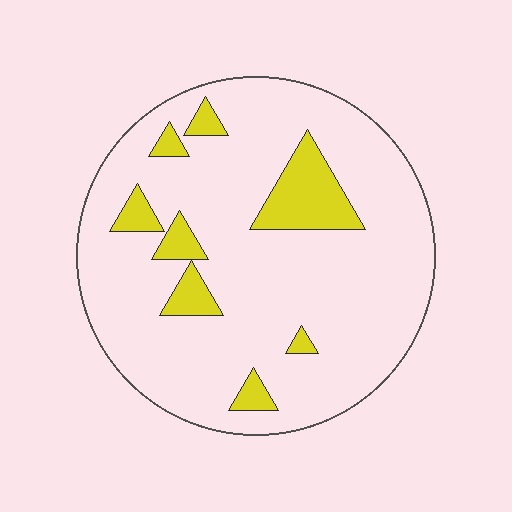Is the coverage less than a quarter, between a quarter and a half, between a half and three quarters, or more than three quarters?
Less than a quarter.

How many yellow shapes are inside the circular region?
8.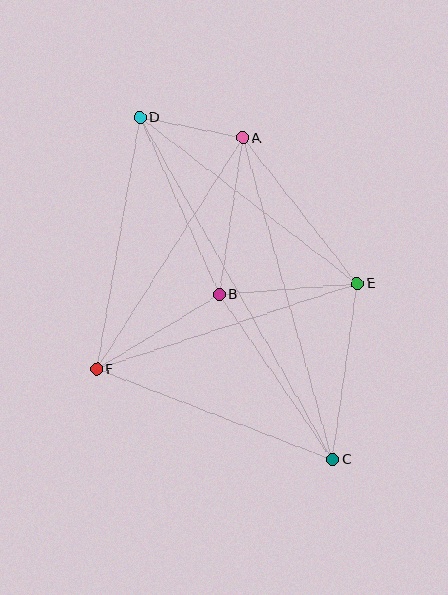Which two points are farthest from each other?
Points C and D are farthest from each other.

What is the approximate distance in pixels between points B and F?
The distance between B and F is approximately 143 pixels.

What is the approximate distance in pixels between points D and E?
The distance between D and E is approximately 274 pixels.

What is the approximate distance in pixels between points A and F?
The distance between A and F is approximately 274 pixels.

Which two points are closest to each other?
Points A and D are closest to each other.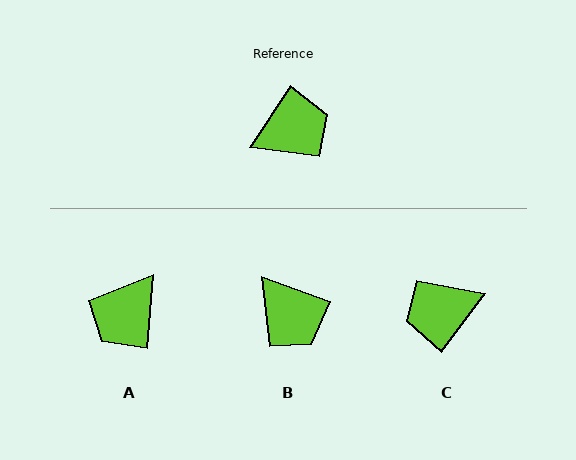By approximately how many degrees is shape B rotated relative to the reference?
Approximately 76 degrees clockwise.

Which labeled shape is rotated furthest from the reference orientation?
C, about 177 degrees away.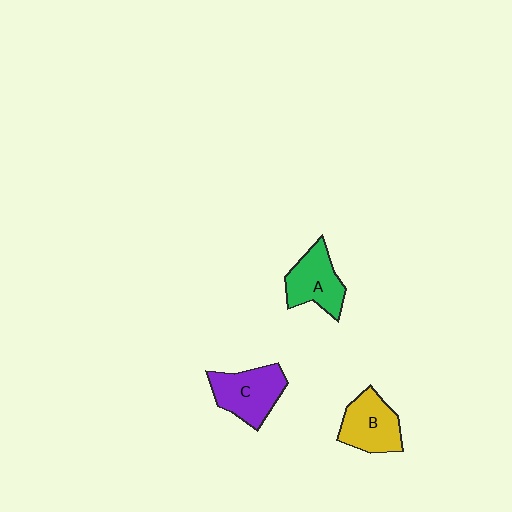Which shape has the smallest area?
Shape A (green).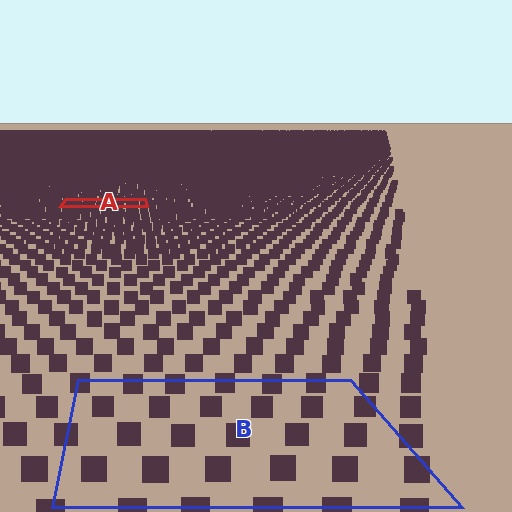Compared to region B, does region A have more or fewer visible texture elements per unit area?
Region A has more texture elements per unit area — they are packed more densely because it is farther away.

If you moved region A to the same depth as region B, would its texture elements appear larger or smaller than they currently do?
They would appear larger. At a closer depth, the same texture elements are projected at a bigger on-screen size.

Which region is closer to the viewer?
Region B is closer. The texture elements there are larger and more spread out.